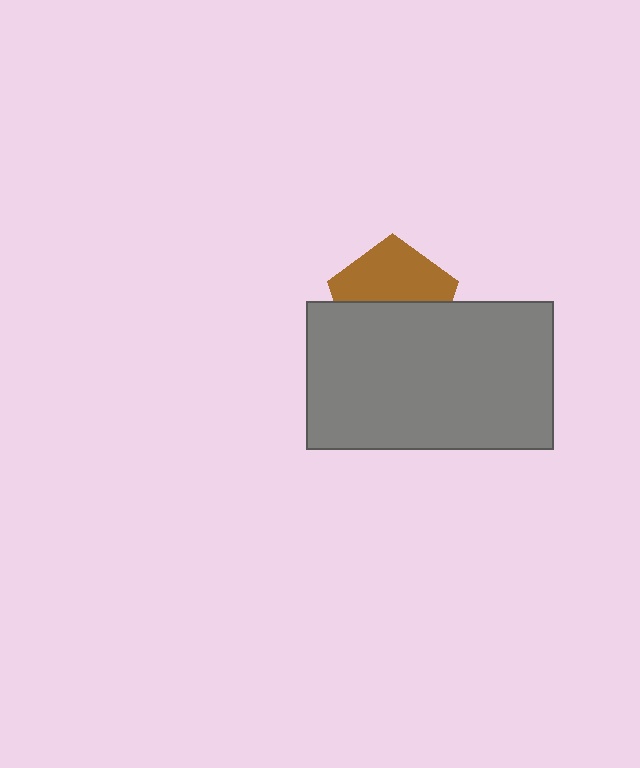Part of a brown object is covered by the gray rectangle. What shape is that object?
It is a pentagon.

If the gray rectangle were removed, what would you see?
You would see the complete brown pentagon.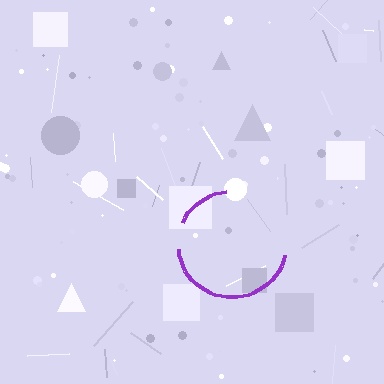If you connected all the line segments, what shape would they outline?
They would outline a circle.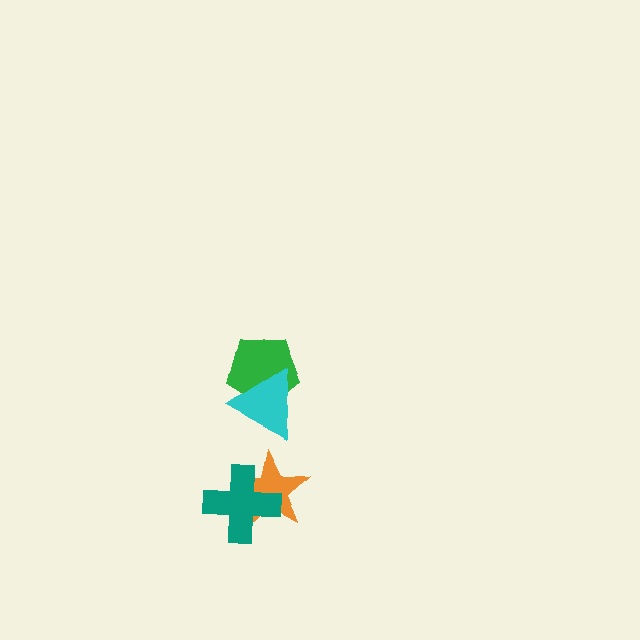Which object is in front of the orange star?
The teal cross is in front of the orange star.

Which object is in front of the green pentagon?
The cyan triangle is in front of the green pentagon.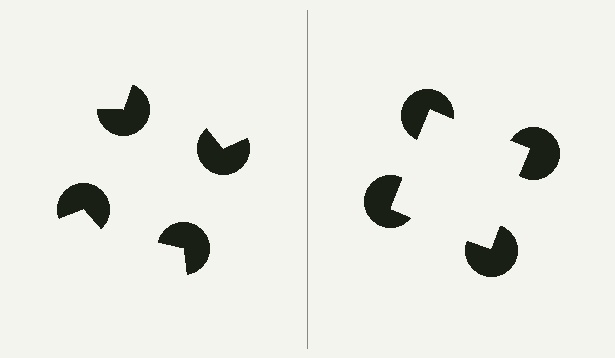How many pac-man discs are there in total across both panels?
8 — 4 on each side.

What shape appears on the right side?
An illusory square.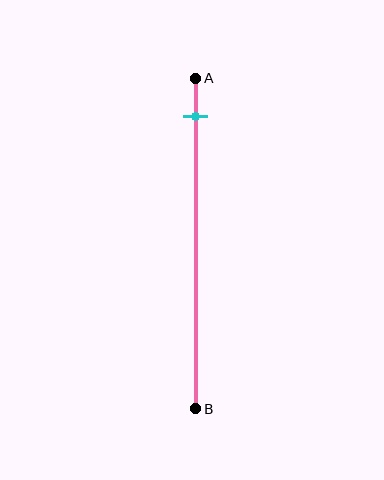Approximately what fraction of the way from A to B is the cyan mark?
The cyan mark is approximately 10% of the way from A to B.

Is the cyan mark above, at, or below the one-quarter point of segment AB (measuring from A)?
The cyan mark is above the one-quarter point of segment AB.